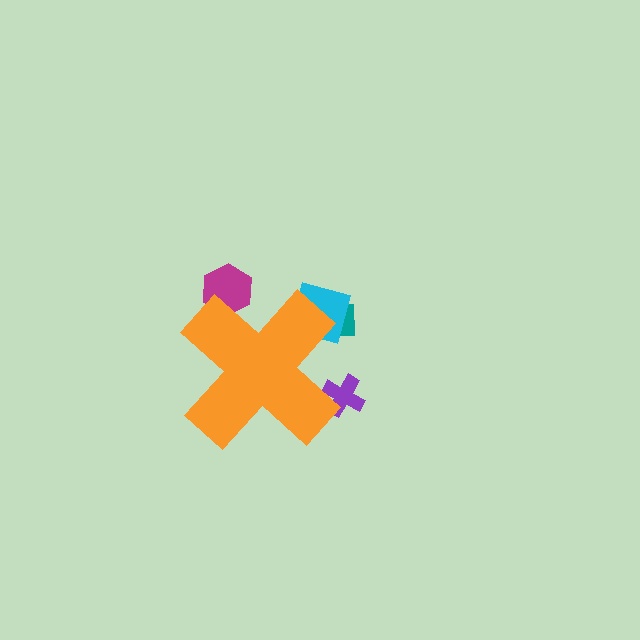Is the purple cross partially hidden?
Yes, the purple cross is partially hidden behind the orange cross.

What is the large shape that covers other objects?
An orange cross.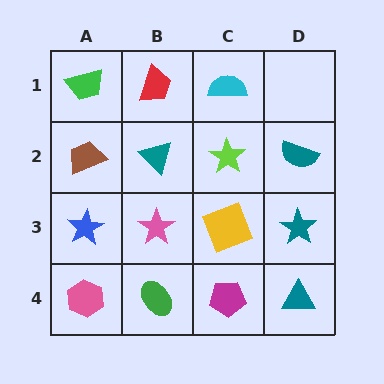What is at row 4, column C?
A magenta pentagon.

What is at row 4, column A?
A pink hexagon.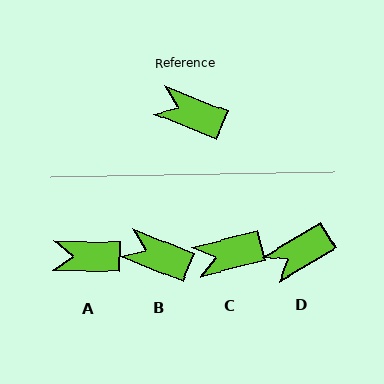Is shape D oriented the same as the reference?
No, it is off by about 53 degrees.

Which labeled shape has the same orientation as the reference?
B.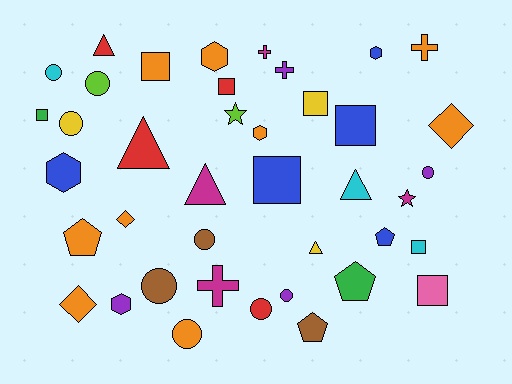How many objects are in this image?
There are 40 objects.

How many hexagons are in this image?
There are 5 hexagons.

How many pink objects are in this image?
There is 1 pink object.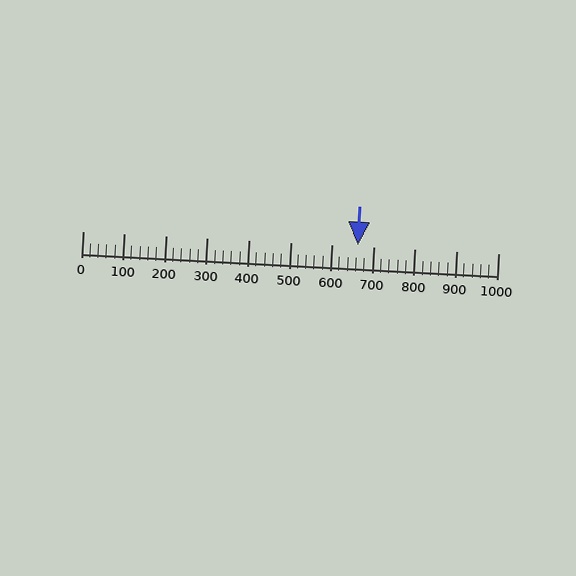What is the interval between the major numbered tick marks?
The major tick marks are spaced 100 units apart.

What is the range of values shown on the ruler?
The ruler shows values from 0 to 1000.